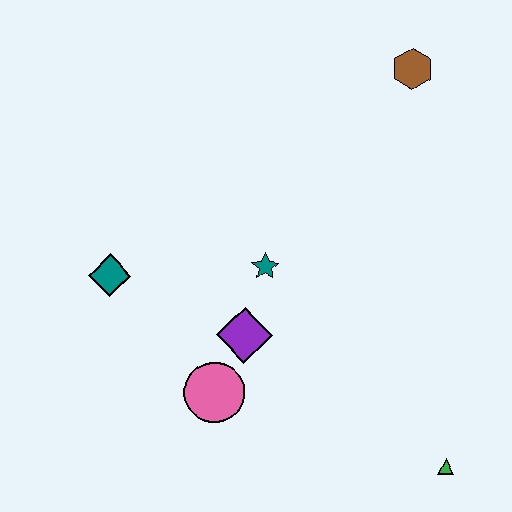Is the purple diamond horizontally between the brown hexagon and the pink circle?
Yes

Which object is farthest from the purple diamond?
The brown hexagon is farthest from the purple diamond.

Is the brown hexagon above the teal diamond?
Yes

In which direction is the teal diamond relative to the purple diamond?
The teal diamond is to the left of the purple diamond.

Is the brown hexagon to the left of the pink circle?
No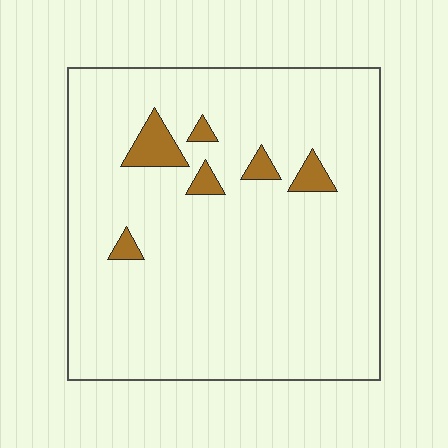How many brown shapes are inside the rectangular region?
6.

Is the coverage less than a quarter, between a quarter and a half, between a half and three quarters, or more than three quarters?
Less than a quarter.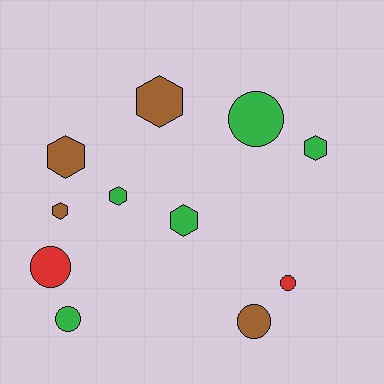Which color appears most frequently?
Green, with 5 objects.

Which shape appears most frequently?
Hexagon, with 6 objects.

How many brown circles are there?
There is 1 brown circle.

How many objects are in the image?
There are 11 objects.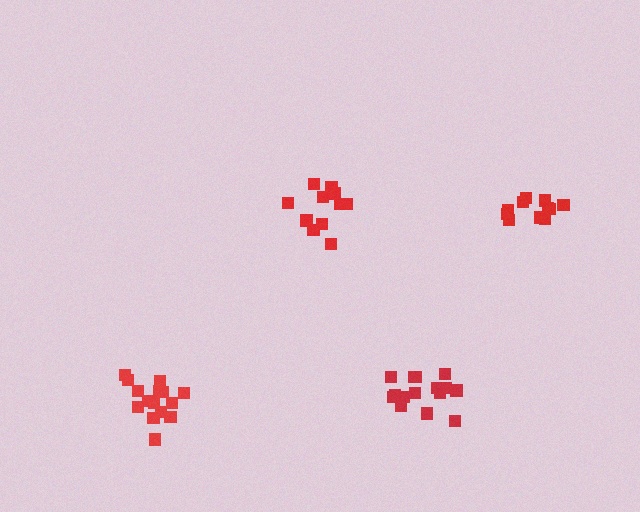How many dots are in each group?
Group 1: 11 dots, Group 2: 11 dots, Group 3: 16 dots, Group 4: 15 dots (53 total).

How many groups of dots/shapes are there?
There are 4 groups.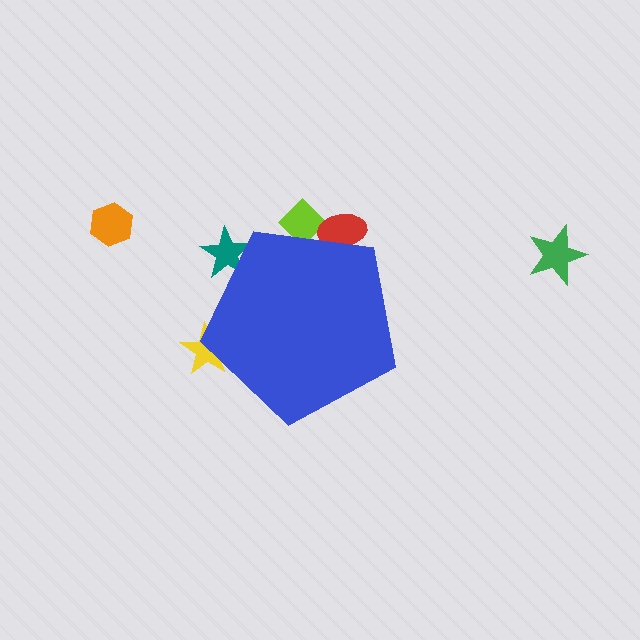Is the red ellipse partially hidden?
Yes, the red ellipse is partially hidden behind the blue pentagon.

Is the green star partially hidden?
No, the green star is fully visible.